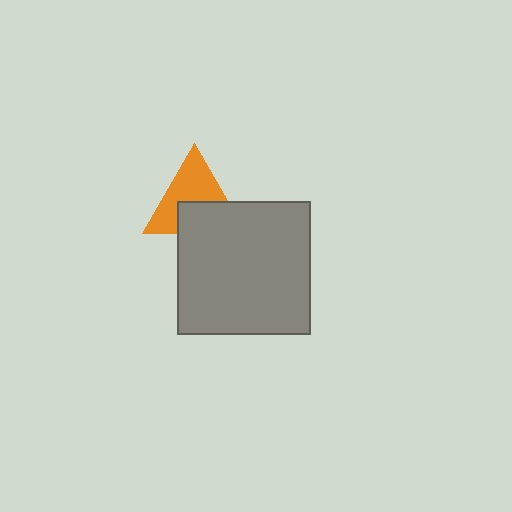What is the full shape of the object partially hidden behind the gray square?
The partially hidden object is an orange triangle.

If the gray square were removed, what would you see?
You would see the complete orange triangle.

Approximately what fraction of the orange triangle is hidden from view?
Roughly 40% of the orange triangle is hidden behind the gray square.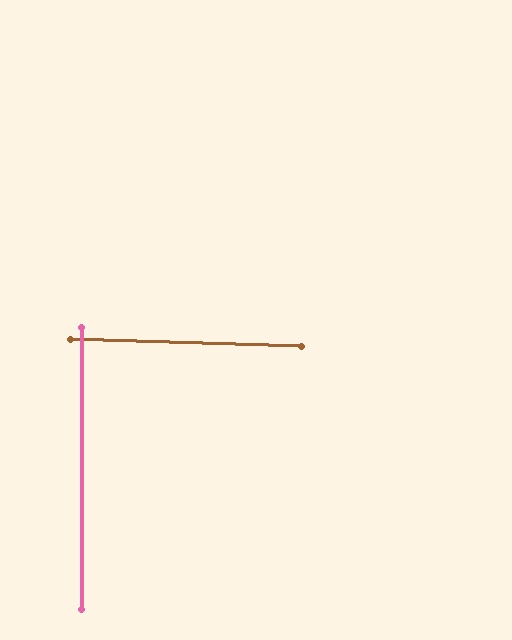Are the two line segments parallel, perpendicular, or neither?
Perpendicular — they meet at approximately 88°.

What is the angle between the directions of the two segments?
Approximately 88 degrees.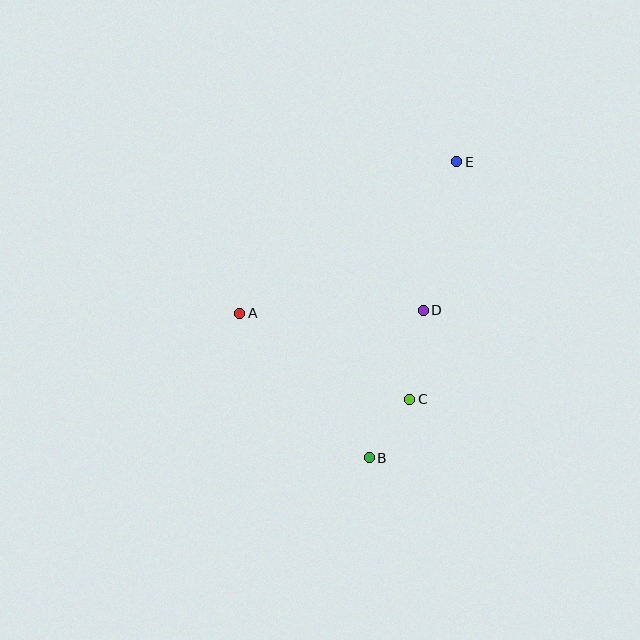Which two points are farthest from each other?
Points B and E are farthest from each other.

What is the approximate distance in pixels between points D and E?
The distance between D and E is approximately 152 pixels.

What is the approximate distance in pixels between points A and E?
The distance between A and E is approximately 265 pixels.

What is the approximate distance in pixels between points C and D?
The distance between C and D is approximately 90 pixels.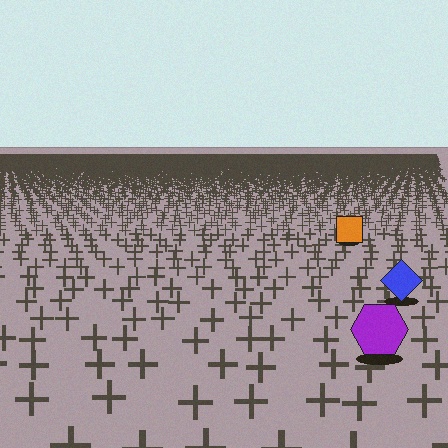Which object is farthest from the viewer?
The orange square is farthest from the viewer. It appears smaller and the ground texture around it is denser.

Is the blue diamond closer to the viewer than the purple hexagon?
No. The purple hexagon is closer — you can tell from the texture gradient: the ground texture is coarser near it.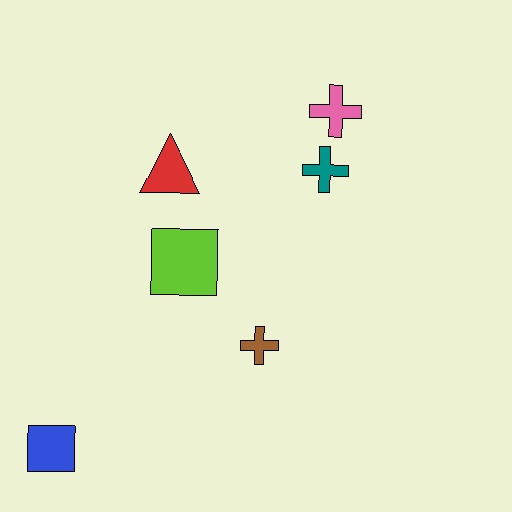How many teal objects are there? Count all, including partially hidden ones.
There is 1 teal object.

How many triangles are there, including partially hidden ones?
There is 1 triangle.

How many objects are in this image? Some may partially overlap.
There are 6 objects.